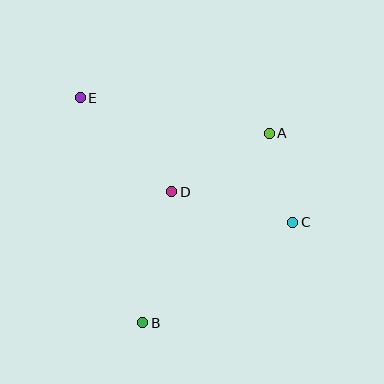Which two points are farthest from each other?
Points C and E are farthest from each other.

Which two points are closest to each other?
Points A and C are closest to each other.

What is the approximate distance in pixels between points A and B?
The distance between A and B is approximately 228 pixels.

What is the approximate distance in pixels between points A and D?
The distance between A and D is approximately 114 pixels.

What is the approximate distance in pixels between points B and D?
The distance between B and D is approximately 134 pixels.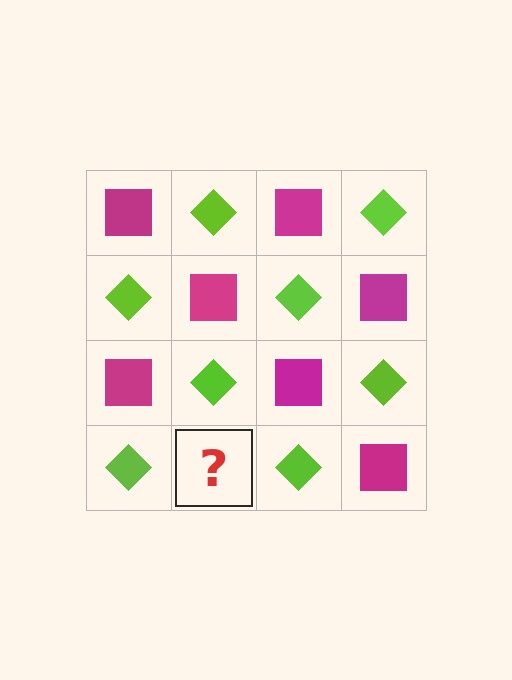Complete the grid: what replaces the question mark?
The question mark should be replaced with a magenta square.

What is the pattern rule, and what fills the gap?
The rule is that it alternates magenta square and lime diamond in a checkerboard pattern. The gap should be filled with a magenta square.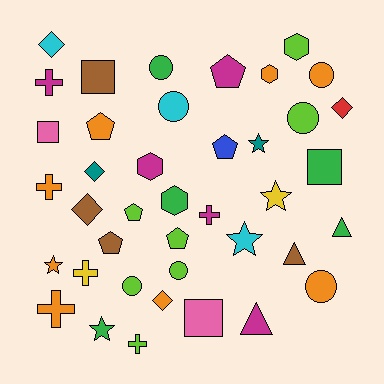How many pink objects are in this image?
There are 2 pink objects.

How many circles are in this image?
There are 7 circles.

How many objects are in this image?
There are 40 objects.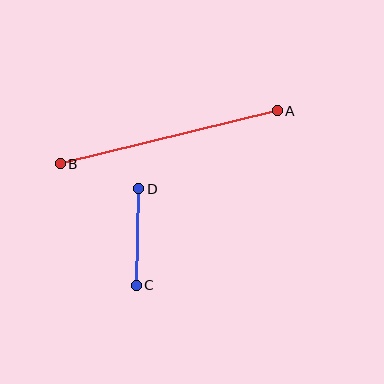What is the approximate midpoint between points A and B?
The midpoint is at approximately (169, 137) pixels.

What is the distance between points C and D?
The distance is approximately 97 pixels.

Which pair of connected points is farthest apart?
Points A and B are farthest apart.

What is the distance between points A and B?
The distance is approximately 223 pixels.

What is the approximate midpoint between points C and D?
The midpoint is at approximately (138, 237) pixels.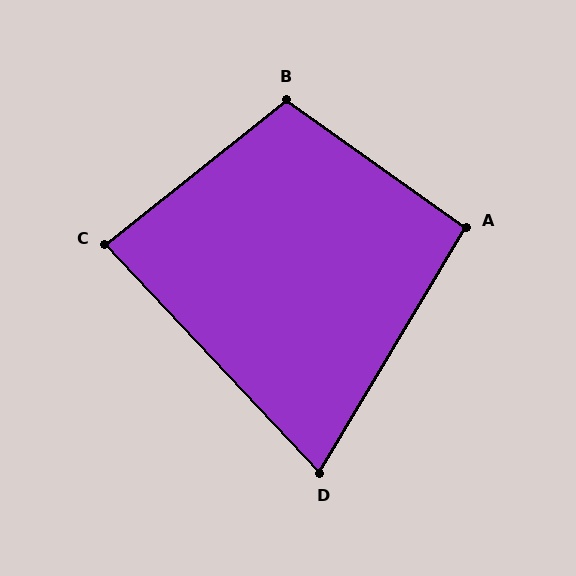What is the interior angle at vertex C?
Approximately 85 degrees (approximately right).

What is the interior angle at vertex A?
Approximately 95 degrees (approximately right).